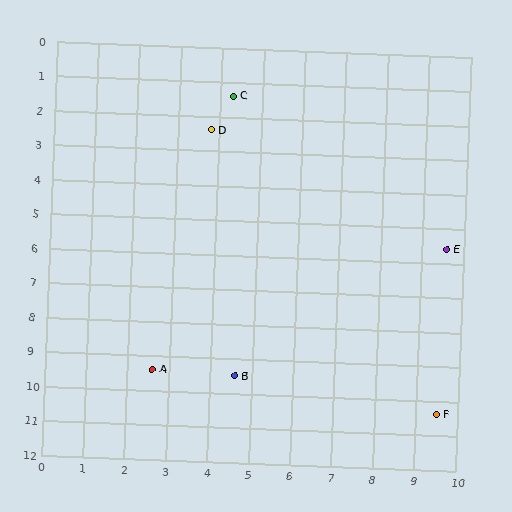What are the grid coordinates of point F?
Point F is at approximately (9.5, 10.4).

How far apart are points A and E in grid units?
Points A and E are about 8.0 grid units apart.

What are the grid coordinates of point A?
Point A is at approximately (2.6, 9.4).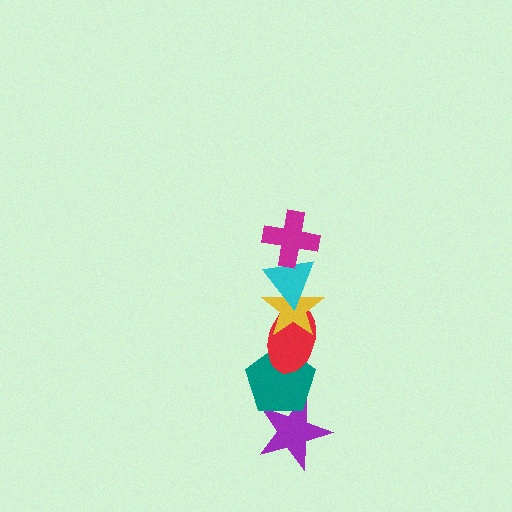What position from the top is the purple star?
The purple star is 6th from the top.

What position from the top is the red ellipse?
The red ellipse is 4th from the top.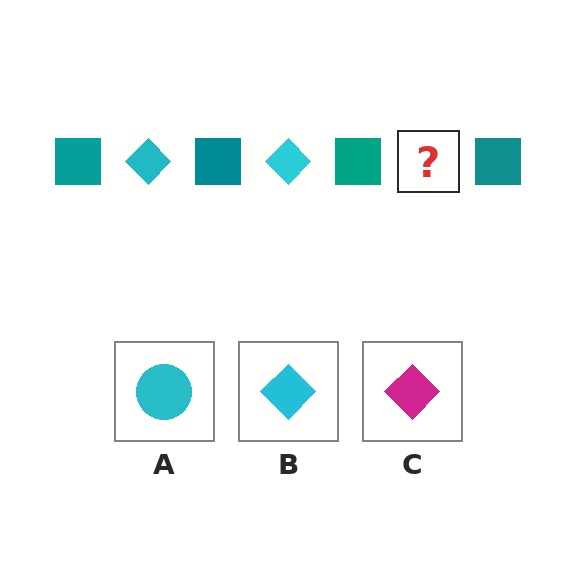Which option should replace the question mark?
Option B.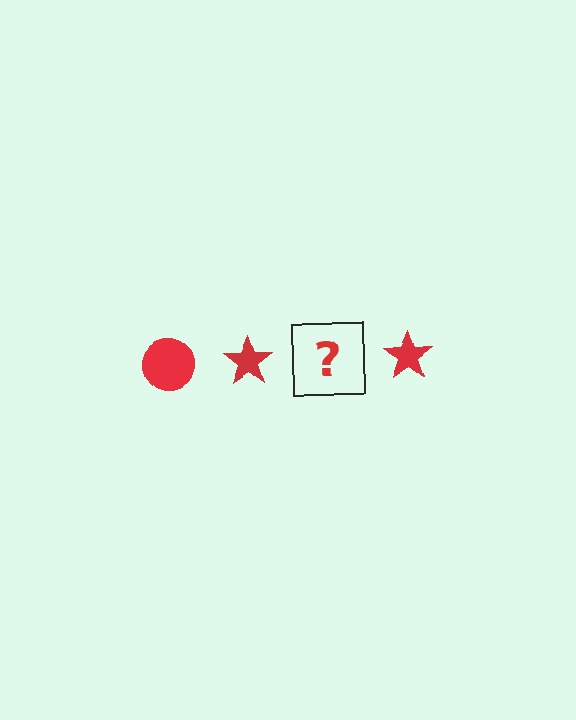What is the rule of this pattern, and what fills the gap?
The rule is that the pattern cycles through circle, star shapes in red. The gap should be filled with a red circle.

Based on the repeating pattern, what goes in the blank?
The blank should be a red circle.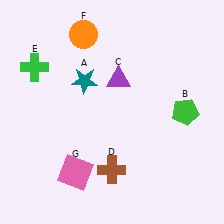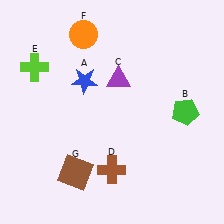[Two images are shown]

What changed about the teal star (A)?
In Image 1, A is teal. In Image 2, it changed to blue.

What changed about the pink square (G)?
In Image 1, G is pink. In Image 2, it changed to brown.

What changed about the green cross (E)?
In Image 1, E is green. In Image 2, it changed to lime.